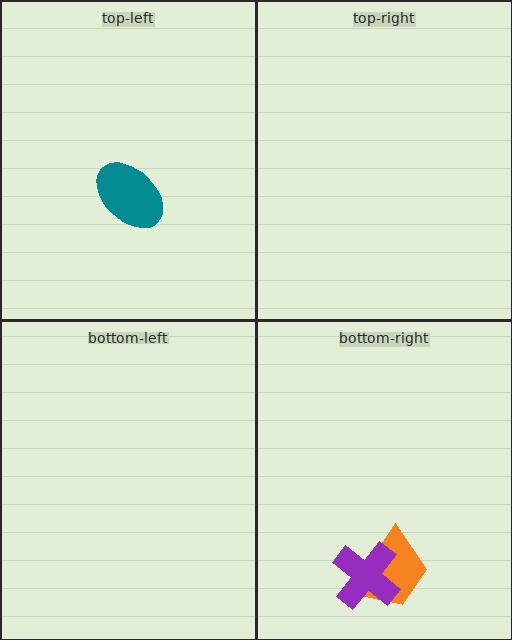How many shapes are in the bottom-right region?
2.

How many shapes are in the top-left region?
1.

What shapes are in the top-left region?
The teal ellipse.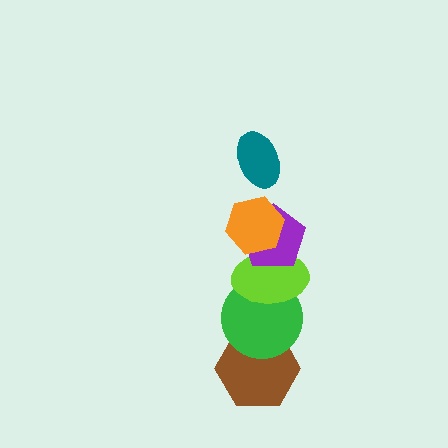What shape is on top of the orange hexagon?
The teal ellipse is on top of the orange hexagon.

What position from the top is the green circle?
The green circle is 5th from the top.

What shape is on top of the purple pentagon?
The orange hexagon is on top of the purple pentagon.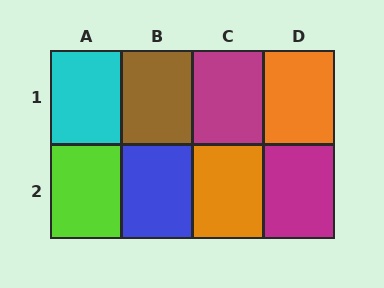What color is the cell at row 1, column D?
Orange.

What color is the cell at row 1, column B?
Brown.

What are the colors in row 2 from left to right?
Lime, blue, orange, magenta.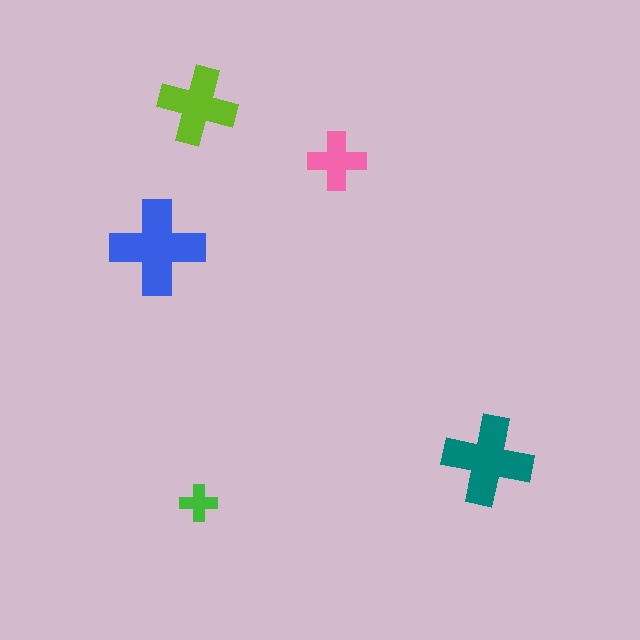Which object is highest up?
The lime cross is topmost.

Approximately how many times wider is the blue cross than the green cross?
About 2.5 times wider.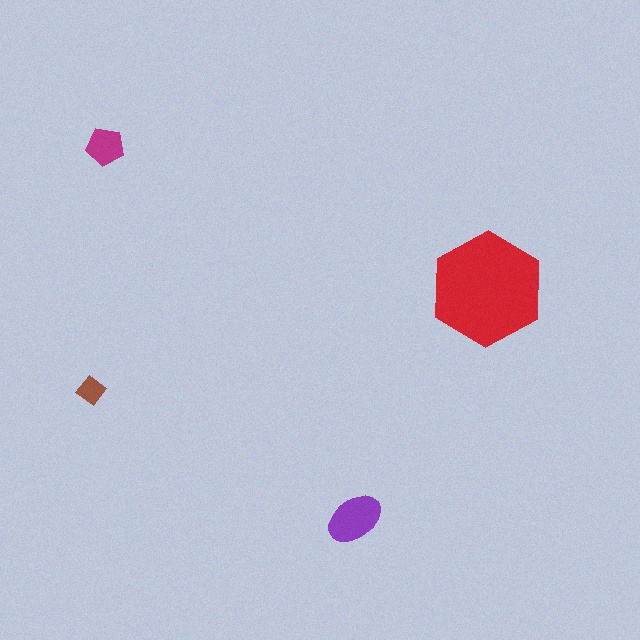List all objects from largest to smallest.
The red hexagon, the purple ellipse, the magenta pentagon, the brown diamond.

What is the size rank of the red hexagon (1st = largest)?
1st.